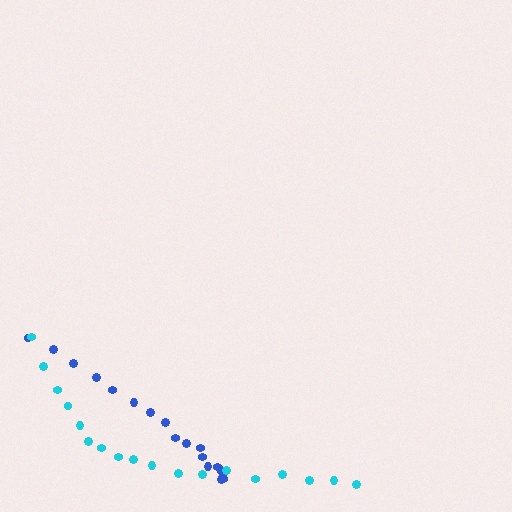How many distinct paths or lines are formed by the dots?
There are 2 distinct paths.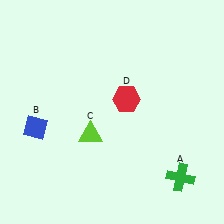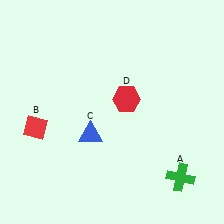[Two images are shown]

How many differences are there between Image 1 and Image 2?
There are 2 differences between the two images.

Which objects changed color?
B changed from blue to red. C changed from lime to blue.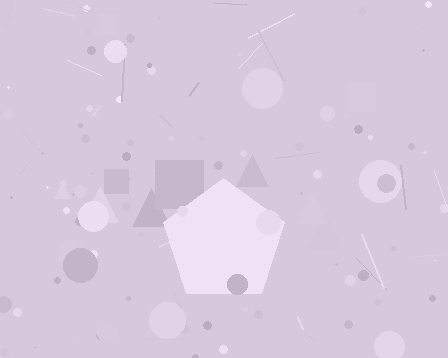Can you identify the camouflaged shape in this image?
The camouflaged shape is a pentagon.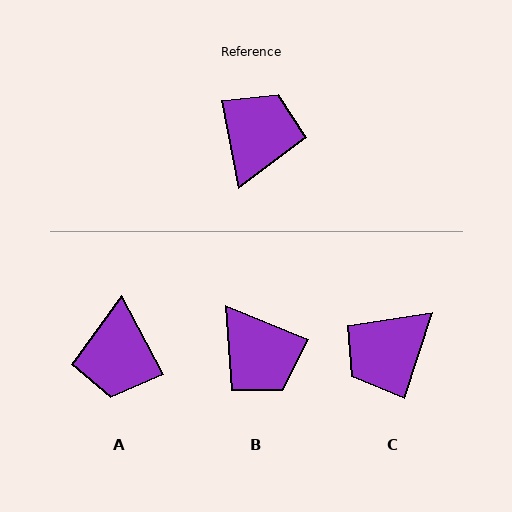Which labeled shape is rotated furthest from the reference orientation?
A, about 163 degrees away.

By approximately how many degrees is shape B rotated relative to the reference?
Approximately 123 degrees clockwise.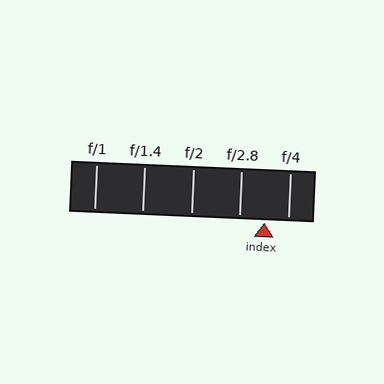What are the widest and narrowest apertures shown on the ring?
The widest aperture shown is f/1 and the narrowest is f/4.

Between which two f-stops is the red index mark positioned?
The index mark is between f/2.8 and f/4.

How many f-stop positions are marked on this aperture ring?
There are 5 f-stop positions marked.